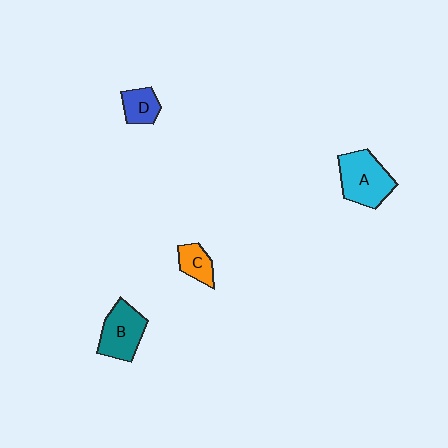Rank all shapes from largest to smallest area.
From largest to smallest: A (cyan), B (teal), D (blue), C (orange).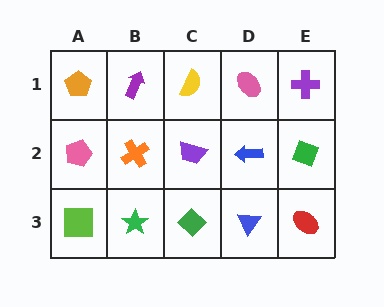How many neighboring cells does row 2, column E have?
3.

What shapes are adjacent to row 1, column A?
A pink pentagon (row 2, column A), a purple arrow (row 1, column B).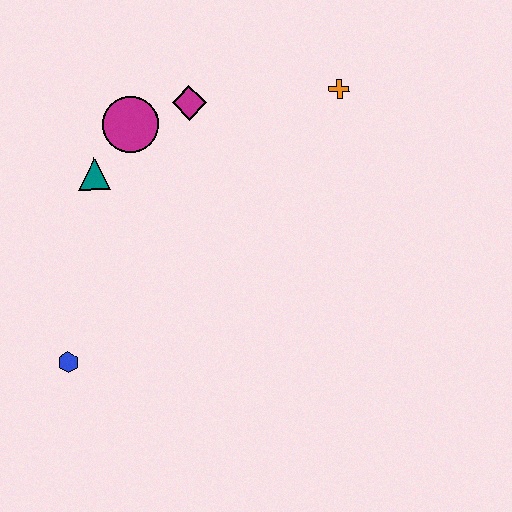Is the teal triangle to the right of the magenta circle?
No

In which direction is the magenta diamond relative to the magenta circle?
The magenta diamond is to the right of the magenta circle.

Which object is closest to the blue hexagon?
The teal triangle is closest to the blue hexagon.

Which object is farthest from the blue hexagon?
The orange cross is farthest from the blue hexagon.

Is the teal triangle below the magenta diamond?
Yes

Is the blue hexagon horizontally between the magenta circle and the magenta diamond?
No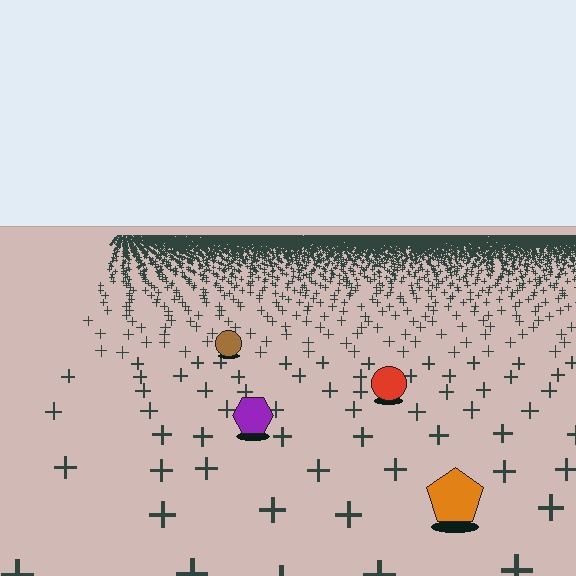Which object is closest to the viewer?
The orange pentagon is closest. The texture marks near it are larger and more spread out.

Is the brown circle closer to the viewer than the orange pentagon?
No. The orange pentagon is closer — you can tell from the texture gradient: the ground texture is coarser near it.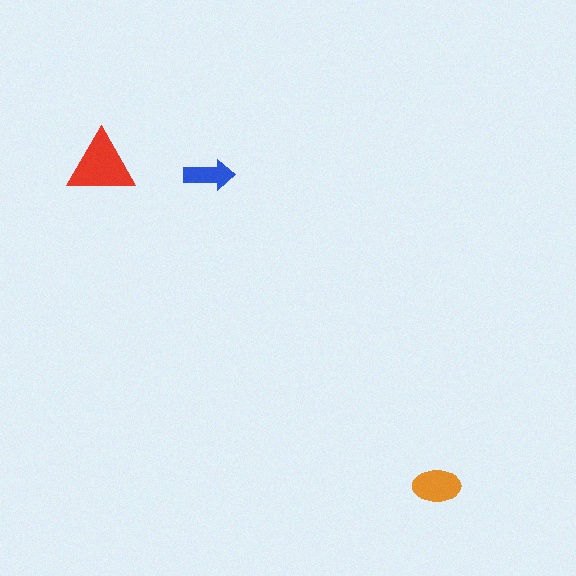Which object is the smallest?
The blue arrow.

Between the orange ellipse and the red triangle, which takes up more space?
The red triangle.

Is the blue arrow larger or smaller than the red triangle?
Smaller.